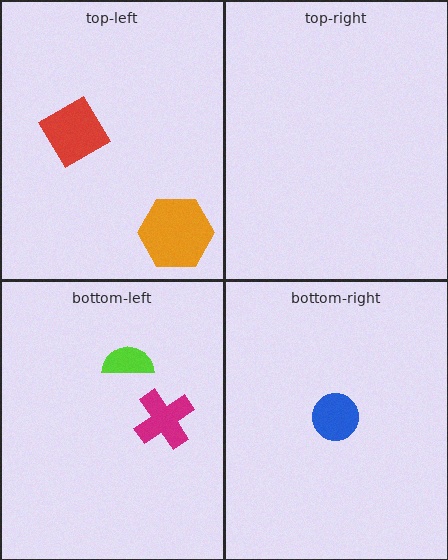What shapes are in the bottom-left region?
The magenta cross, the lime semicircle.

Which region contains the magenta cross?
The bottom-left region.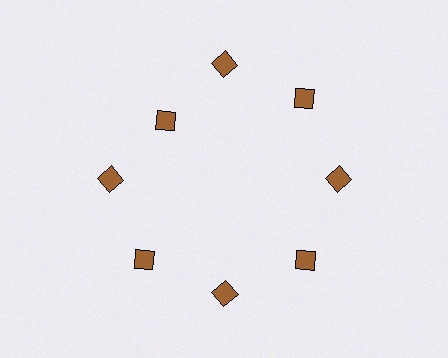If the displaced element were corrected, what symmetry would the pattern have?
It would have 8-fold rotational symmetry — the pattern would map onto itself every 45 degrees.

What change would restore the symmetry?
The symmetry would be restored by moving it outward, back onto the ring so that all 8 squares sit at equal angles and equal distance from the center.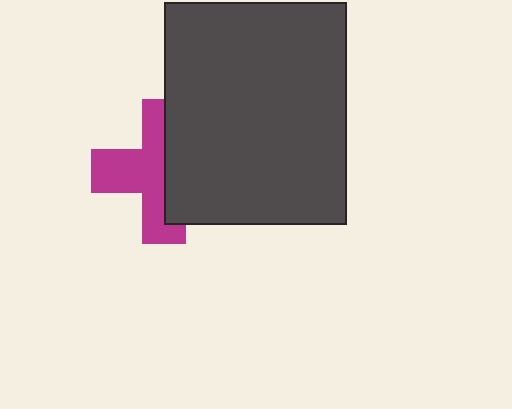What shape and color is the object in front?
The object in front is a dark gray rectangle.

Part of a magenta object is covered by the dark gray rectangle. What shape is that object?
It is a cross.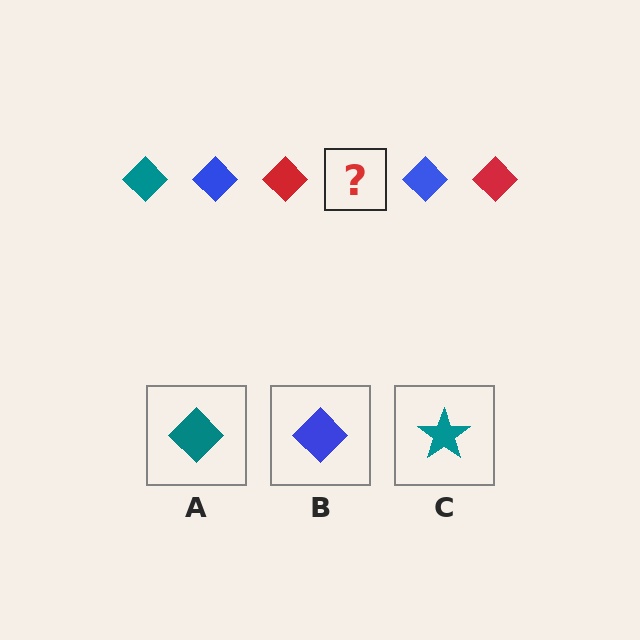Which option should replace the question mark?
Option A.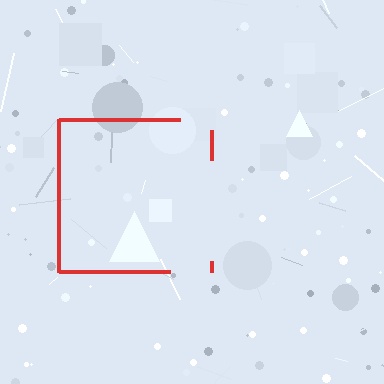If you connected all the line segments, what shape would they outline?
They would outline a square.